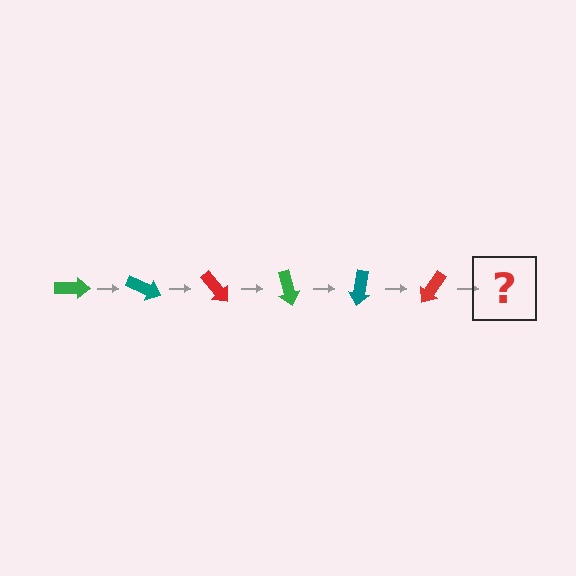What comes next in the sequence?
The next element should be a green arrow, rotated 150 degrees from the start.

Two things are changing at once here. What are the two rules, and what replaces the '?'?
The two rules are that it rotates 25 degrees each step and the color cycles through green, teal, and red. The '?' should be a green arrow, rotated 150 degrees from the start.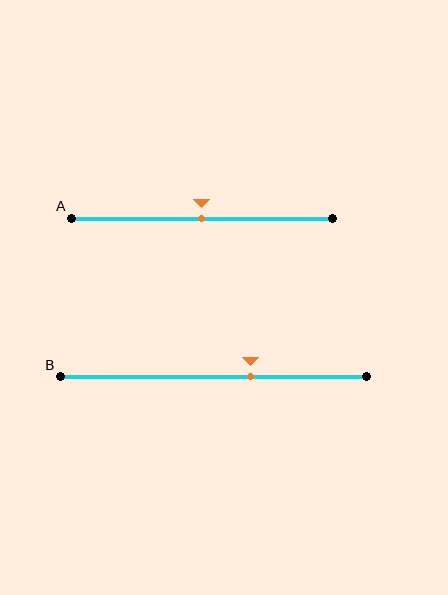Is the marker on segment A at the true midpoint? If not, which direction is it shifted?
Yes, the marker on segment A is at the true midpoint.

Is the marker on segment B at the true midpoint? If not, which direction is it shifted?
No, the marker on segment B is shifted to the right by about 12% of the segment length.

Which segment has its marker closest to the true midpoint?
Segment A has its marker closest to the true midpoint.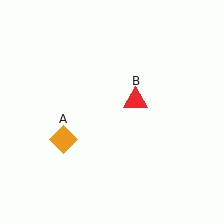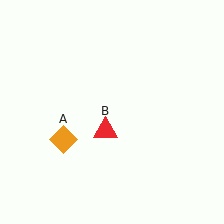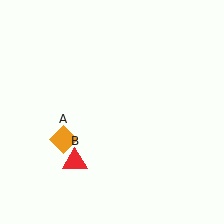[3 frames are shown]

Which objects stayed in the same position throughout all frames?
Orange diamond (object A) remained stationary.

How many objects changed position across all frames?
1 object changed position: red triangle (object B).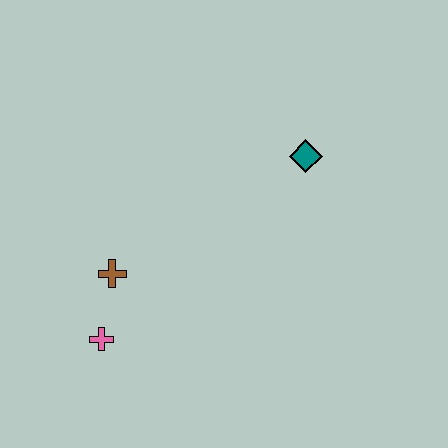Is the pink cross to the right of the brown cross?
No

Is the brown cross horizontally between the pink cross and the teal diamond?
Yes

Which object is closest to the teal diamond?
The brown cross is closest to the teal diamond.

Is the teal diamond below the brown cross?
No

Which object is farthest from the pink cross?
The teal diamond is farthest from the pink cross.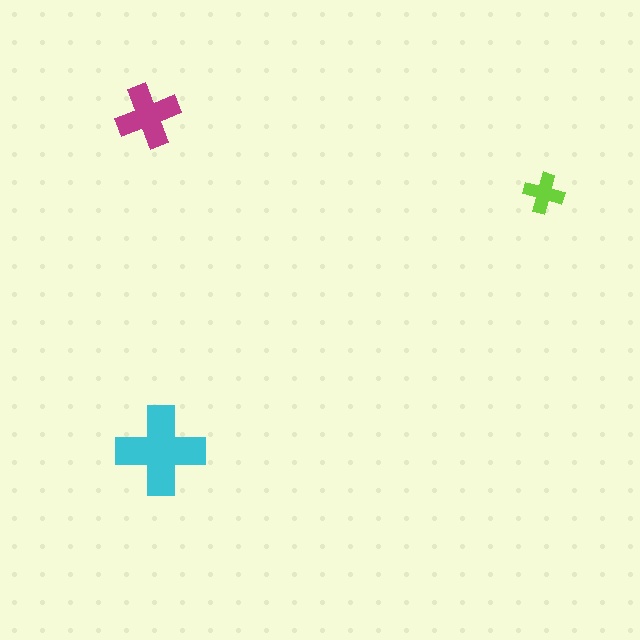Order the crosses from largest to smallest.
the cyan one, the magenta one, the lime one.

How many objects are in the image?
There are 3 objects in the image.